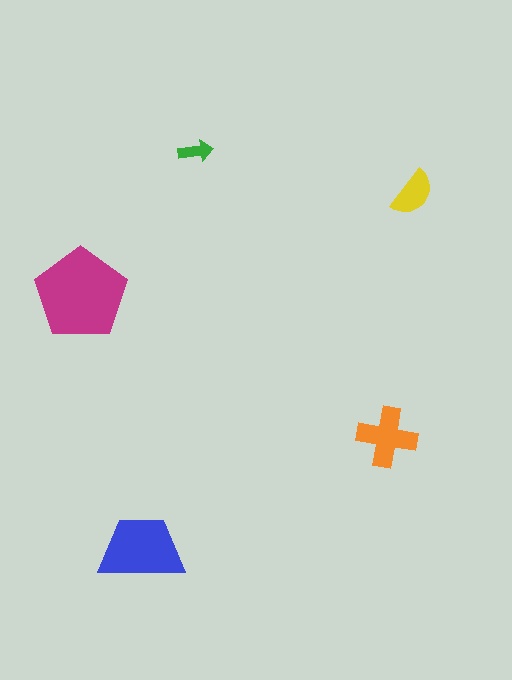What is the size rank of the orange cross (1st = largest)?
3rd.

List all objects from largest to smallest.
The magenta pentagon, the blue trapezoid, the orange cross, the yellow semicircle, the green arrow.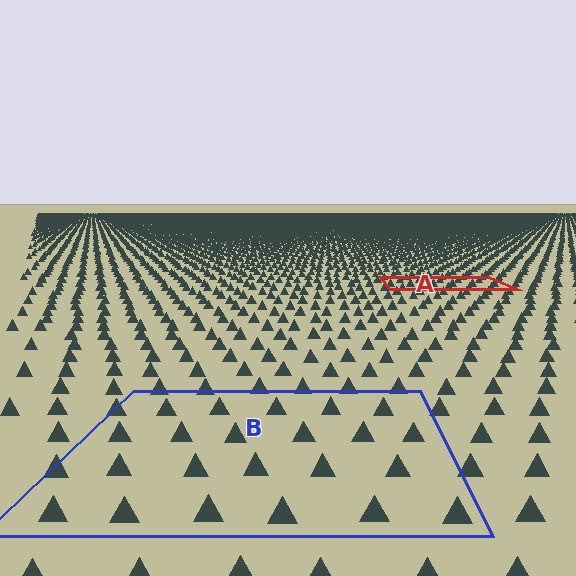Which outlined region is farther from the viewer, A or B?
Region A is farther from the viewer — the texture elements inside it appear smaller and more densely packed.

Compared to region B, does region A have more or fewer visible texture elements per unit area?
Region A has more texture elements per unit area — they are packed more densely because it is farther away.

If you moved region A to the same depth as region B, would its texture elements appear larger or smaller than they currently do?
They would appear larger. At a closer depth, the same texture elements are projected at a bigger on-screen size.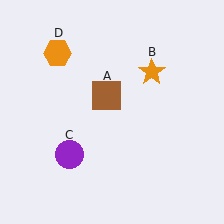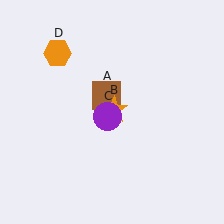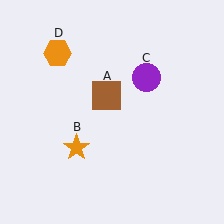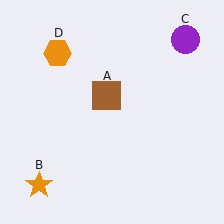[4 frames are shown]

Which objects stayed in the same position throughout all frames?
Brown square (object A) and orange hexagon (object D) remained stationary.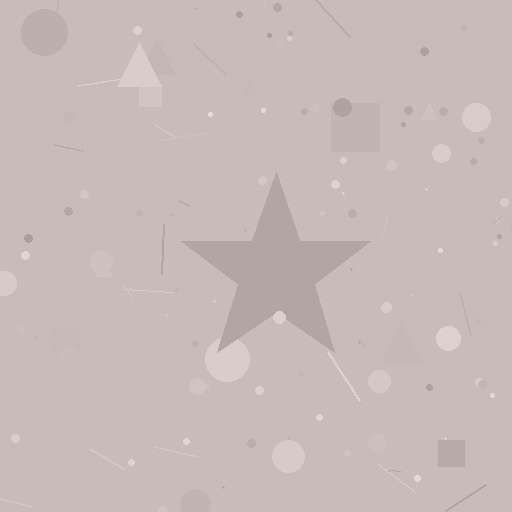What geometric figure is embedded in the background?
A star is embedded in the background.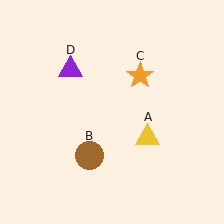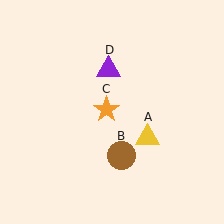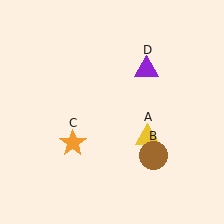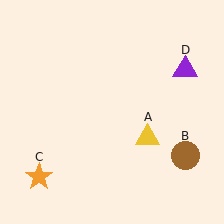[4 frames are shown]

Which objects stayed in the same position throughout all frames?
Yellow triangle (object A) remained stationary.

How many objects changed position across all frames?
3 objects changed position: brown circle (object B), orange star (object C), purple triangle (object D).